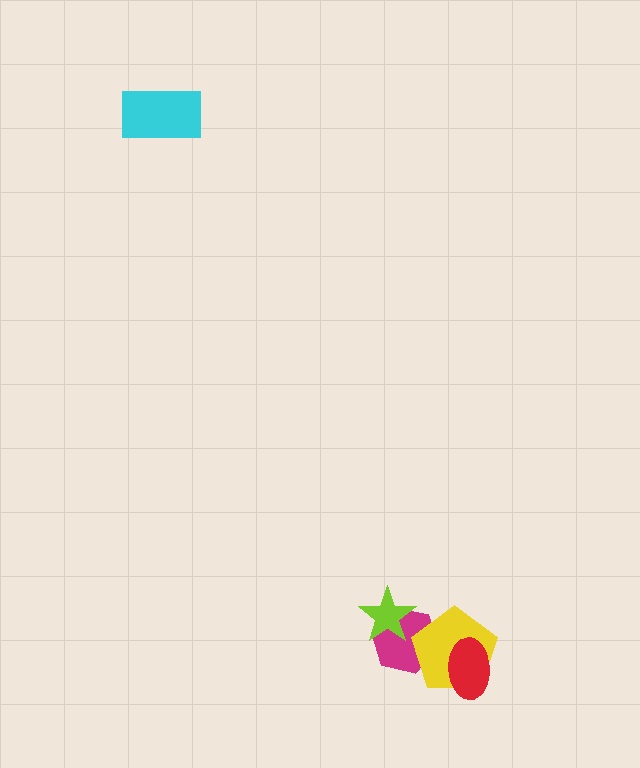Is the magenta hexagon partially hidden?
Yes, it is partially covered by another shape.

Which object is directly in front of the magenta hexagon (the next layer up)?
The yellow pentagon is directly in front of the magenta hexagon.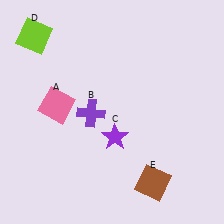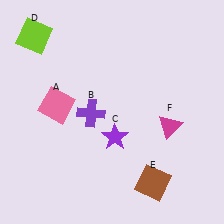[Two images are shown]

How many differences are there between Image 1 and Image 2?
There is 1 difference between the two images.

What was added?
A magenta triangle (F) was added in Image 2.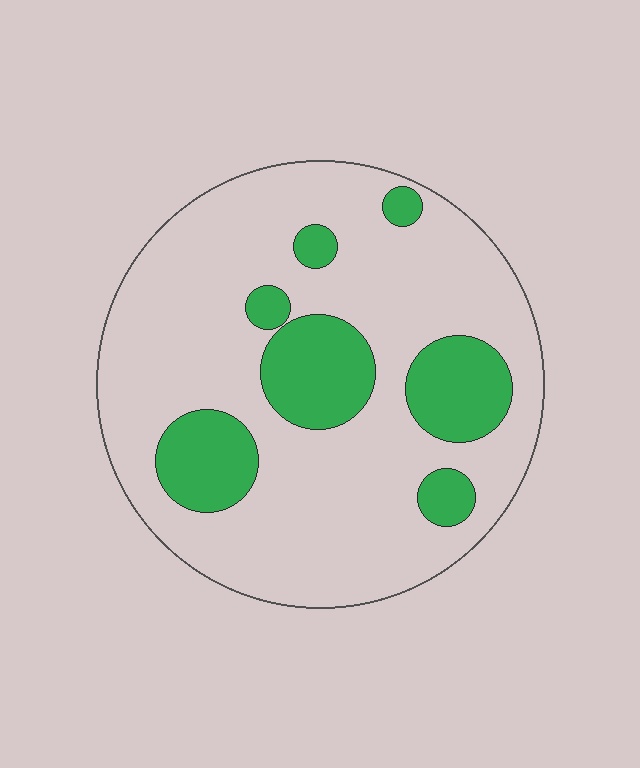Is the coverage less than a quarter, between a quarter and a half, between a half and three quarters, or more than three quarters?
Less than a quarter.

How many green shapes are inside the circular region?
7.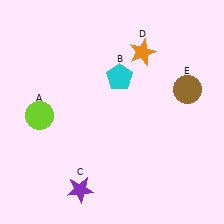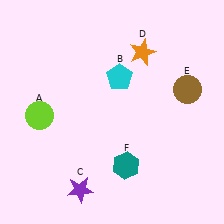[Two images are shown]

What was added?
A teal hexagon (F) was added in Image 2.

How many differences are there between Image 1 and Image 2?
There is 1 difference between the two images.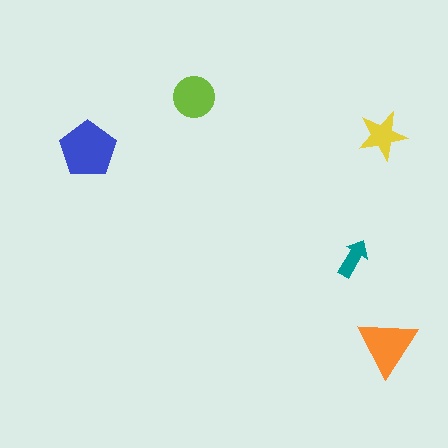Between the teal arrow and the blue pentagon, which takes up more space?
The blue pentagon.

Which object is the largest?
The blue pentagon.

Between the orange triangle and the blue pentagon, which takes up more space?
The blue pentagon.